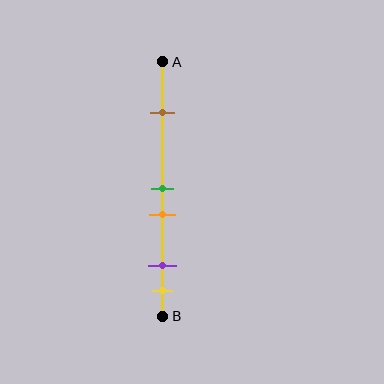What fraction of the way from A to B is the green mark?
The green mark is approximately 50% (0.5) of the way from A to B.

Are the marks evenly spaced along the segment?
No, the marks are not evenly spaced.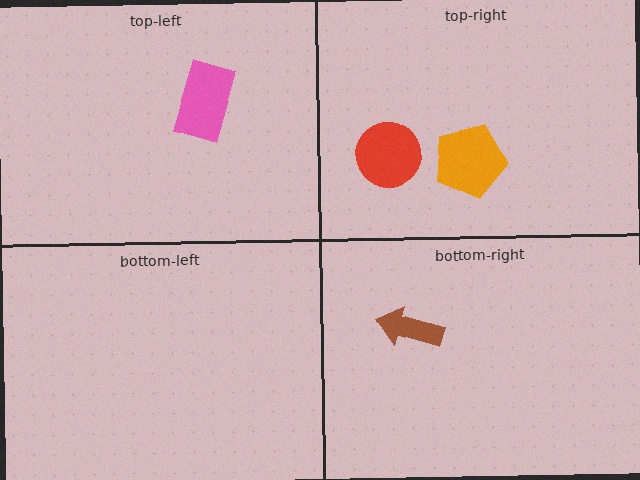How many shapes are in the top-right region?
2.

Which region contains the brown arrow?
The bottom-right region.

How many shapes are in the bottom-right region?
1.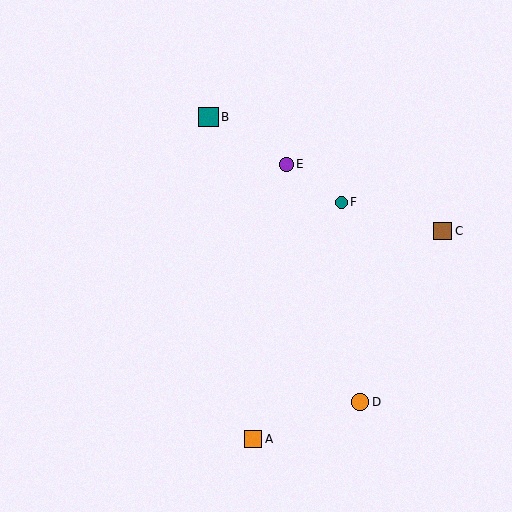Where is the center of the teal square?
The center of the teal square is at (209, 117).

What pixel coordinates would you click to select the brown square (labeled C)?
Click at (443, 231) to select the brown square C.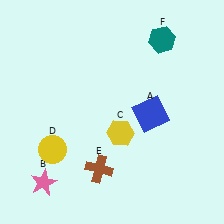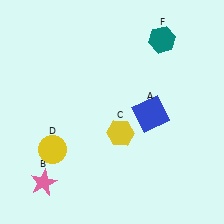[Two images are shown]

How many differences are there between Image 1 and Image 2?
There is 1 difference between the two images.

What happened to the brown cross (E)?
The brown cross (E) was removed in Image 2. It was in the bottom-left area of Image 1.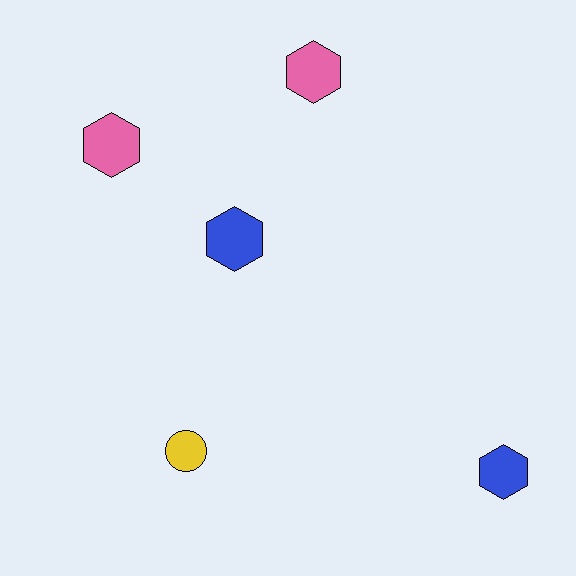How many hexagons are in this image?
There are 4 hexagons.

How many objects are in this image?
There are 5 objects.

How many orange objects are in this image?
There are no orange objects.